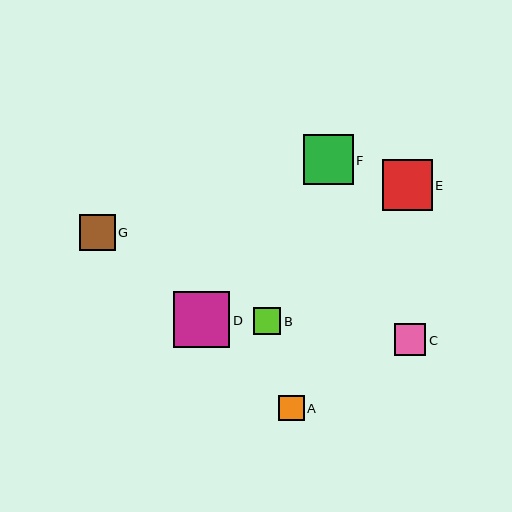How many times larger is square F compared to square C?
Square F is approximately 1.6 times the size of square C.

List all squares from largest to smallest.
From largest to smallest: D, F, E, G, C, B, A.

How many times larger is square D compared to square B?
Square D is approximately 2.1 times the size of square B.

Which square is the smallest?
Square A is the smallest with a size of approximately 26 pixels.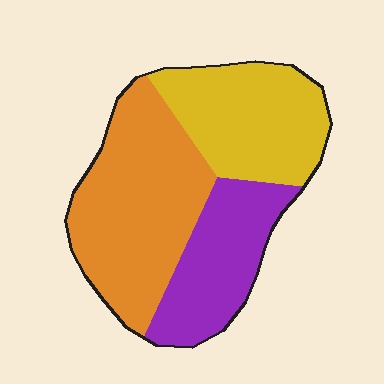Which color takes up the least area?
Purple, at roughly 25%.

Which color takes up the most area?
Orange, at roughly 45%.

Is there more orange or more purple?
Orange.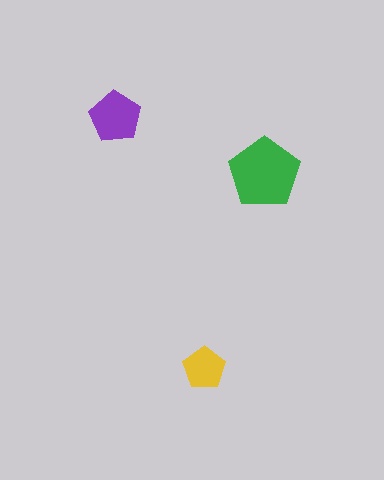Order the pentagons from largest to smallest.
the green one, the purple one, the yellow one.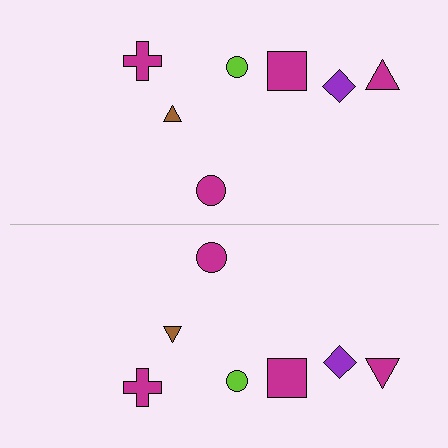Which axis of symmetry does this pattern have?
The pattern has a horizontal axis of symmetry running through the center of the image.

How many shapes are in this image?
There are 14 shapes in this image.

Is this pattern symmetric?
Yes, this pattern has bilateral (reflection) symmetry.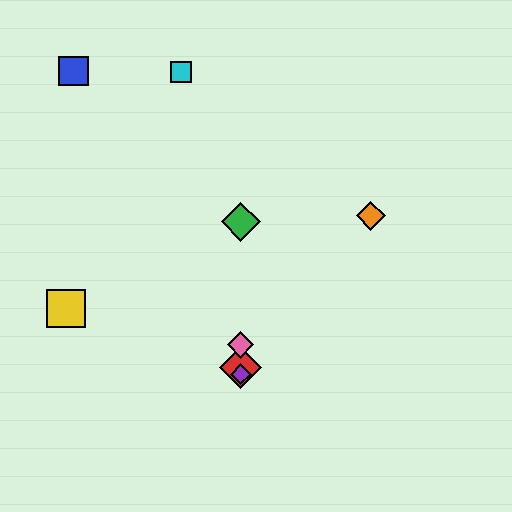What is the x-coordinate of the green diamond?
The green diamond is at x≈241.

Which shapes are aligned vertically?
The red diamond, the green diamond, the purple diamond, the pink diamond are aligned vertically.